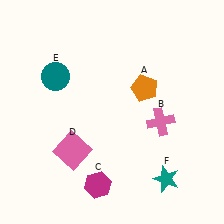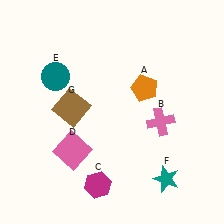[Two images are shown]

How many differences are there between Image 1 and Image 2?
There is 1 difference between the two images.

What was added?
A brown square (G) was added in Image 2.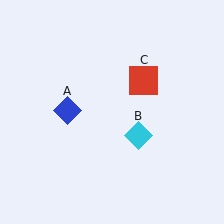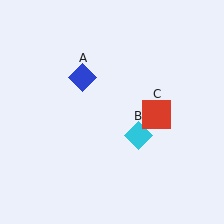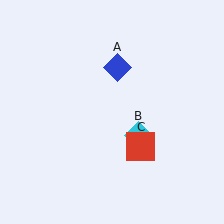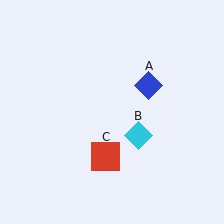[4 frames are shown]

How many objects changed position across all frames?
2 objects changed position: blue diamond (object A), red square (object C).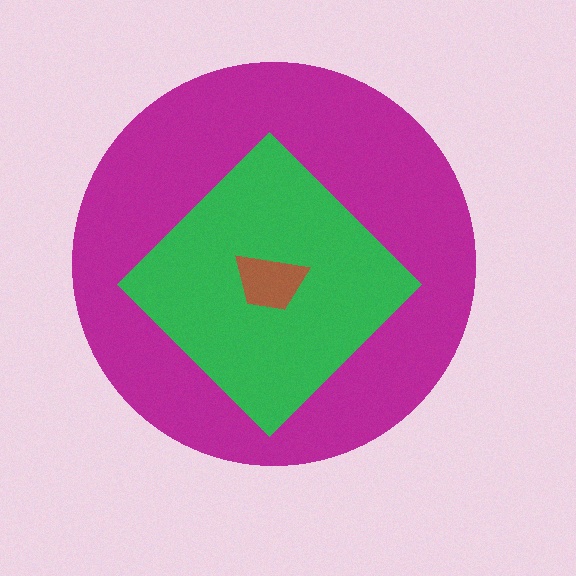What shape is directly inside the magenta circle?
The green diamond.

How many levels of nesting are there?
3.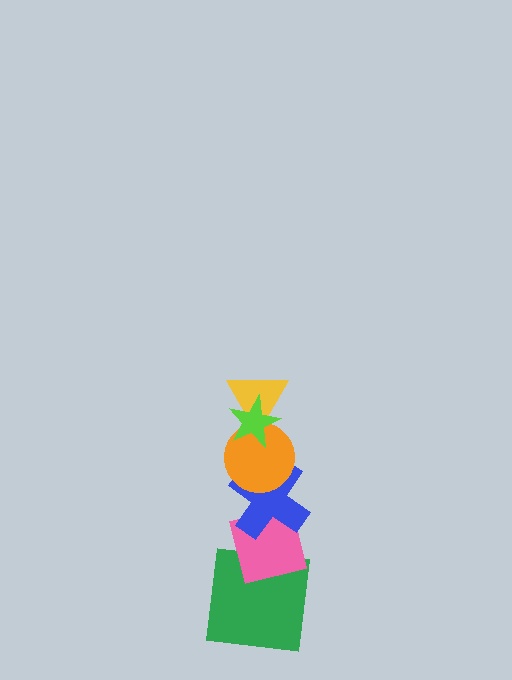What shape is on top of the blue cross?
The orange circle is on top of the blue cross.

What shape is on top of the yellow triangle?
The lime star is on top of the yellow triangle.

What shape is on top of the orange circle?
The yellow triangle is on top of the orange circle.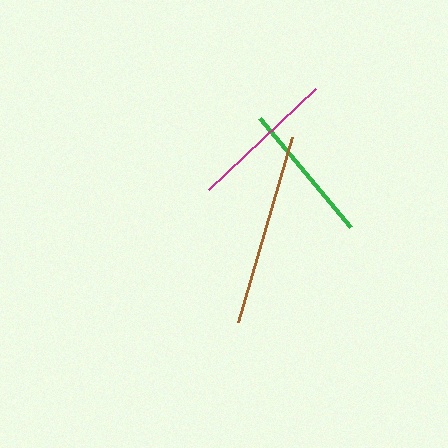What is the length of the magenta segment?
The magenta segment is approximately 147 pixels long.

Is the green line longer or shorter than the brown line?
The brown line is longer than the green line.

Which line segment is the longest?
The brown line is the longest at approximately 193 pixels.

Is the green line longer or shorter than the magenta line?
The magenta line is longer than the green line.